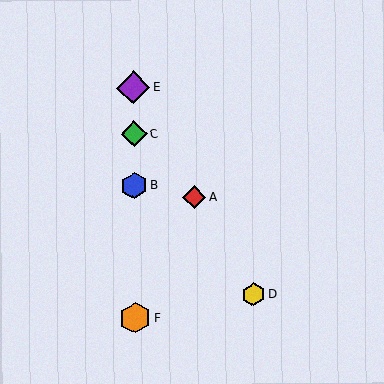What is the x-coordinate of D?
Object D is at x≈254.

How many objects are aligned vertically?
4 objects (B, C, E, F) are aligned vertically.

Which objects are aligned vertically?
Objects B, C, E, F are aligned vertically.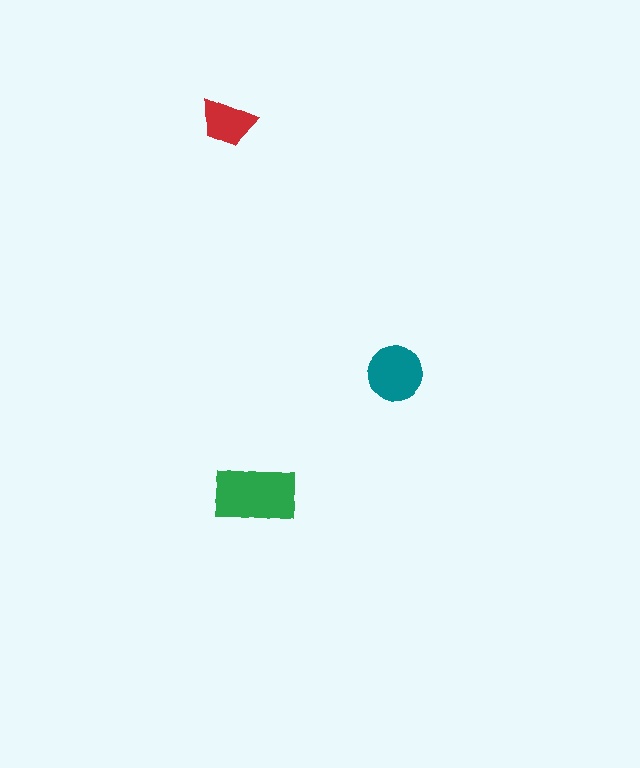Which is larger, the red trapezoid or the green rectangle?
The green rectangle.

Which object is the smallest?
The red trapezoid.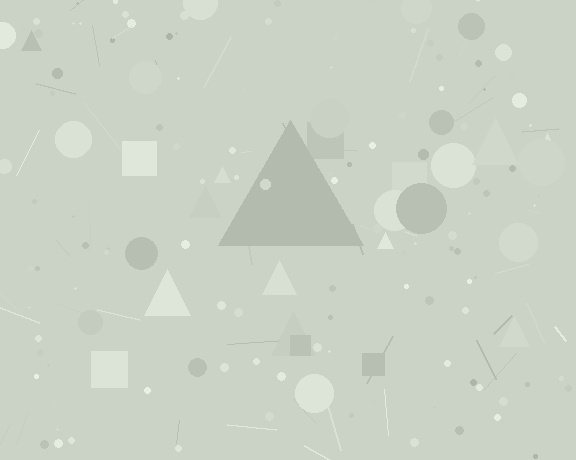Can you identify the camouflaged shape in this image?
The camouflaged shape is a triangle.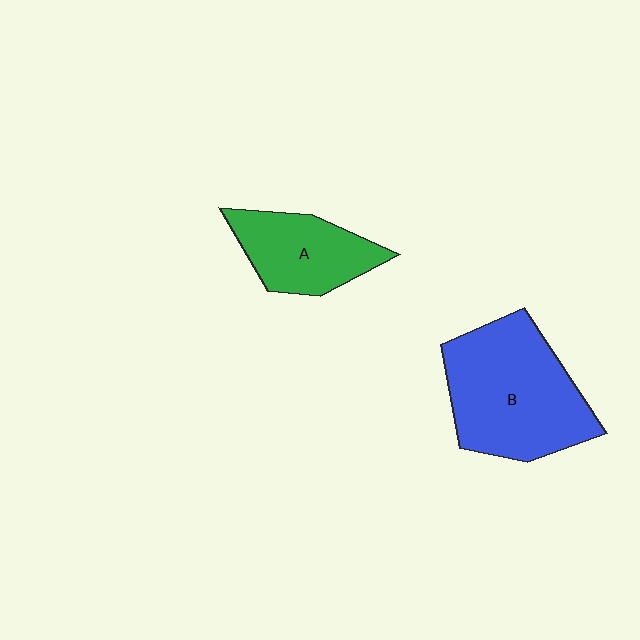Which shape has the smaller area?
Shape A (green).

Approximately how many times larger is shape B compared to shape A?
Approximately 1.7 times.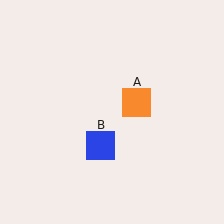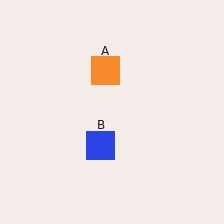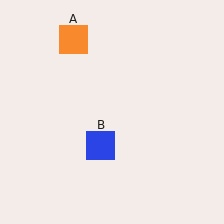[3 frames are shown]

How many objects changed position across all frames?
1 object changed position: orange square (object A).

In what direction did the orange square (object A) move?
The orange square (object A) moved up and to the left.